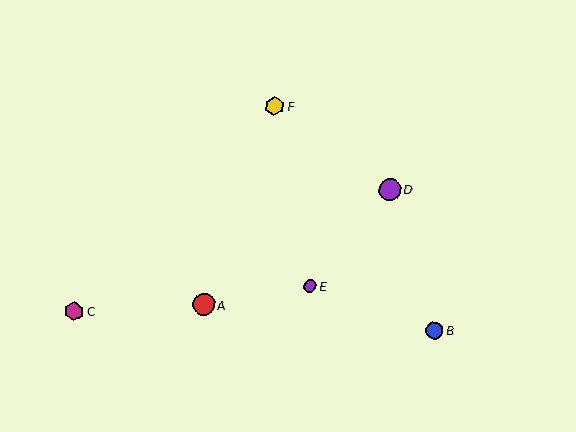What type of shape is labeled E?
Shape E is a purple circle.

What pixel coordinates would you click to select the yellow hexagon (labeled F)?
Click at (274, 106) to select the yellow hexagon F.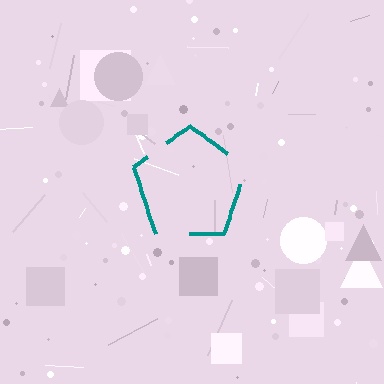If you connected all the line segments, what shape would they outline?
They would outline a pentagon.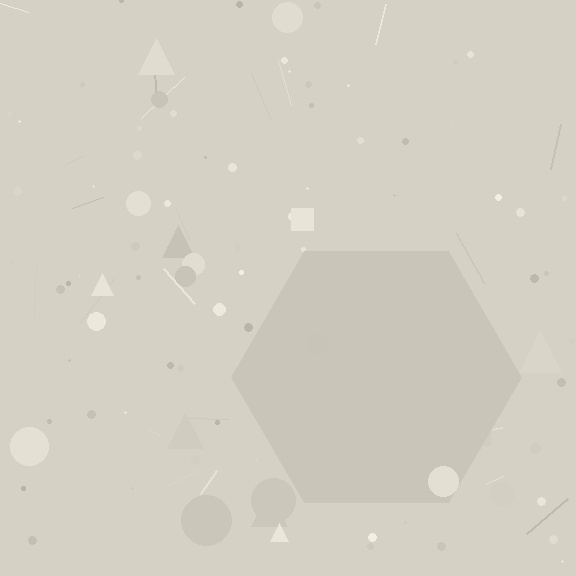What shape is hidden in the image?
A hexagon is hidden in the image.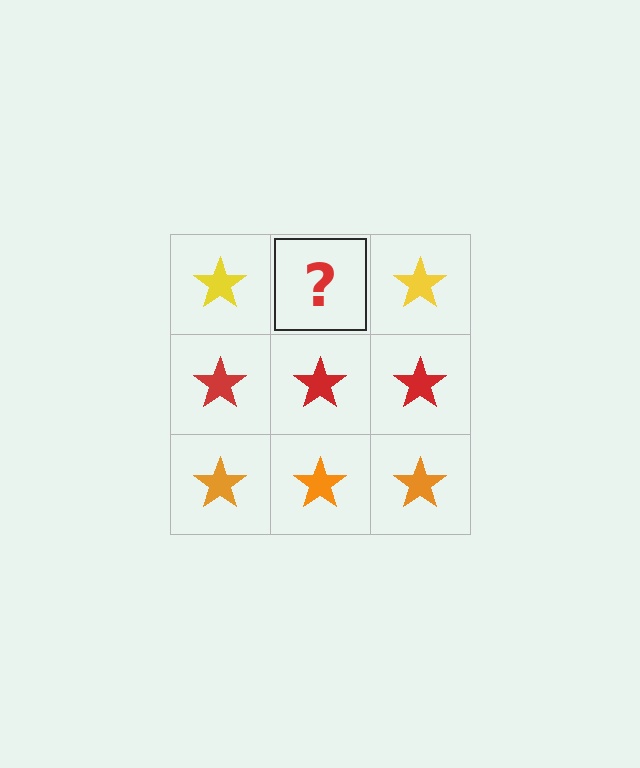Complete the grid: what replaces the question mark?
The question mark should be replaced with a yellow star.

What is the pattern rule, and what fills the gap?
The rule is that each row has a consistent color. The gap should be filled with a yellow star.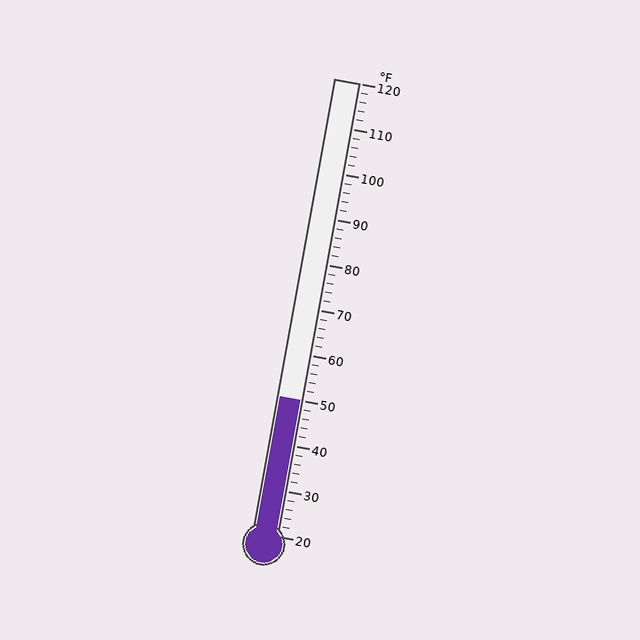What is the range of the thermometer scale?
The thermometer scale ranges from 20°F to 120°F.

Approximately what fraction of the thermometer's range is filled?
The thermometer is filled to approximately 30% of its range.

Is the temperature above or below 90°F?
The temperature is below 90°F.